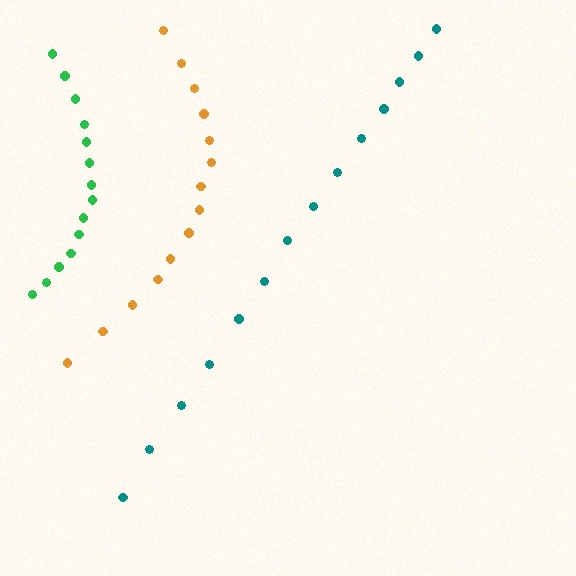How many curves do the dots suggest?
There are 3 distinct paths.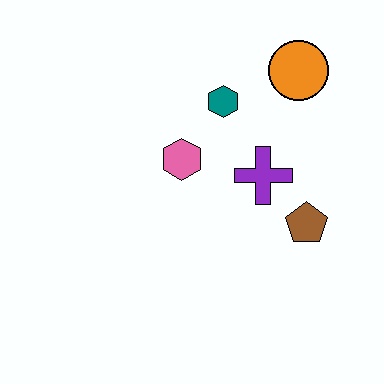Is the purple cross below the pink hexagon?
Yes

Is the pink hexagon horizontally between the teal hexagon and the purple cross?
No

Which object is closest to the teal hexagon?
The pink hexagon is closest to the teal hexagon.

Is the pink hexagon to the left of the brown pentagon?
Yes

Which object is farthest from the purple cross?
The orange circle is farthest from the purple cross.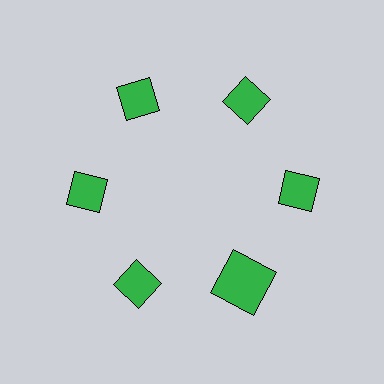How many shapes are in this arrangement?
There are 6 shapes arranged in a ring pattern.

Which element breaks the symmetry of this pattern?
The green square at roughly the 5 o'clock position breaks the symmetry. All other shapes are green diamonds.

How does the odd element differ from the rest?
It has a different shape: square instead of diamond.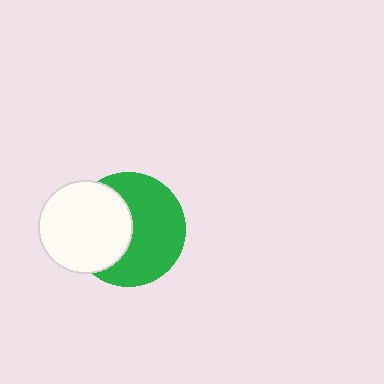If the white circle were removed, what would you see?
You would see the complete green circle.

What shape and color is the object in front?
The object in front is a white circle.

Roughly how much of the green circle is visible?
About half of it is visible (roughly 60%).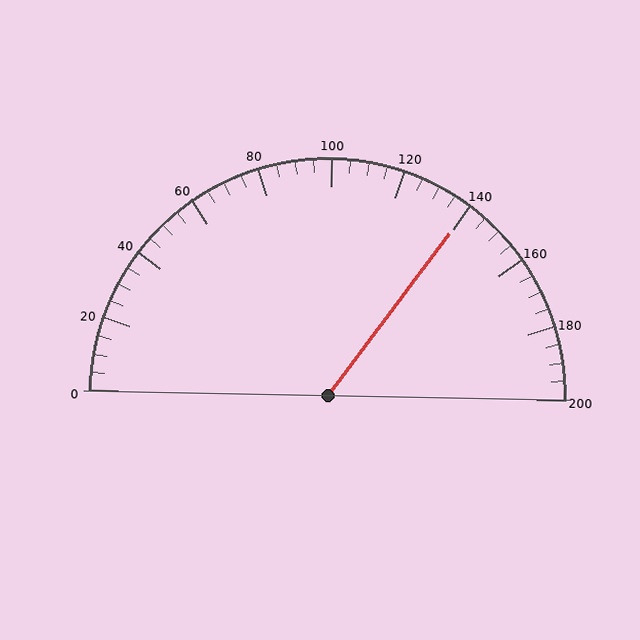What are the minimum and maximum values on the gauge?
The gauge ranges from 0 to 200.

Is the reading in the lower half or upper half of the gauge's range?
The reading is in the upper half of the range (0 to 200).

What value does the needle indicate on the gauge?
The needle indicates approximately 140.